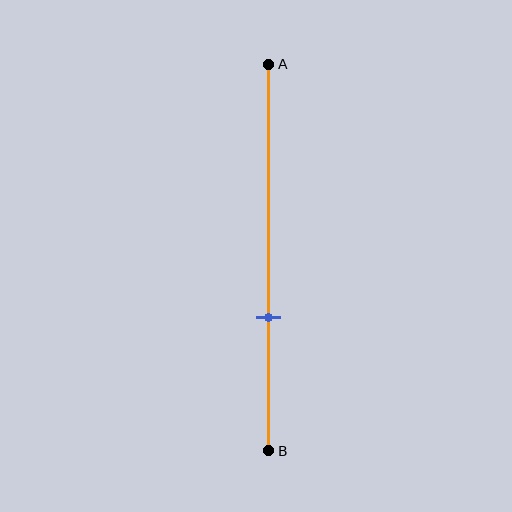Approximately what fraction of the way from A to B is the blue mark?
The blue mark is approximately 65% of the way from A to B.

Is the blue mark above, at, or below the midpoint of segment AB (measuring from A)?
The blue mark is below the midpoint of segment AB.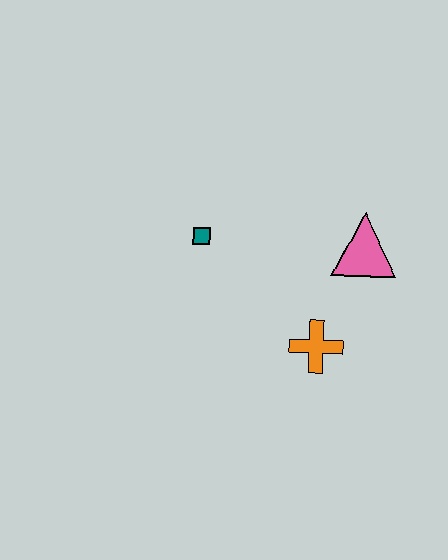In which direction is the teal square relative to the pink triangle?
The teal square is to the left of the pink triangle.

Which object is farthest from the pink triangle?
The teal square is farthest from the pink triangle.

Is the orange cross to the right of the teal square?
Yes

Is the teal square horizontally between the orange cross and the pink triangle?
No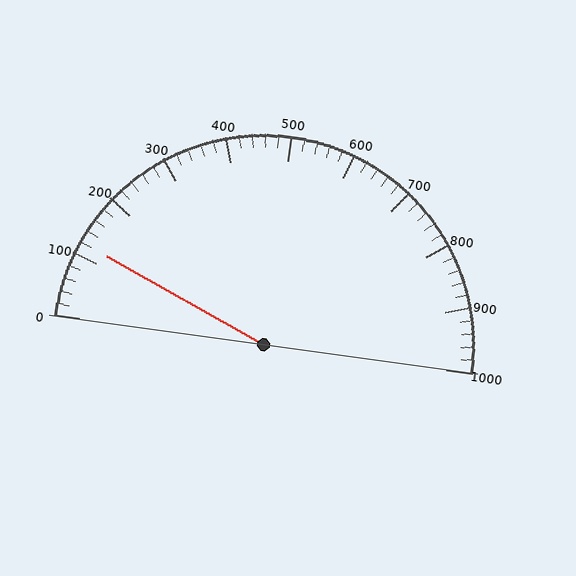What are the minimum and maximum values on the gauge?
The gauge ranges from 0 to 1000.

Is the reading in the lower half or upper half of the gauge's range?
The reading is in the lower half of the range (0 to 1000).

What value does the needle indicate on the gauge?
The needle indicates approximately 120.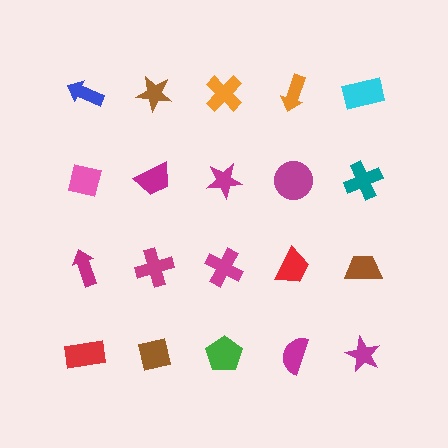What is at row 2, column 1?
A pink square.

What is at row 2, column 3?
A magenta star.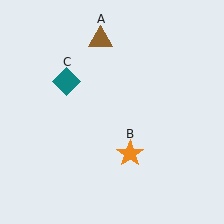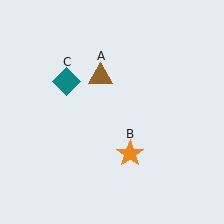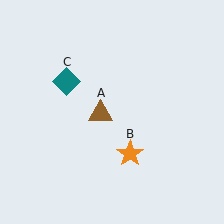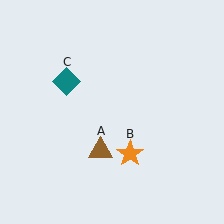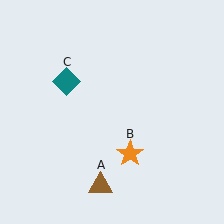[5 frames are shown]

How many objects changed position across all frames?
1 object changed position: brown triangle (object A).